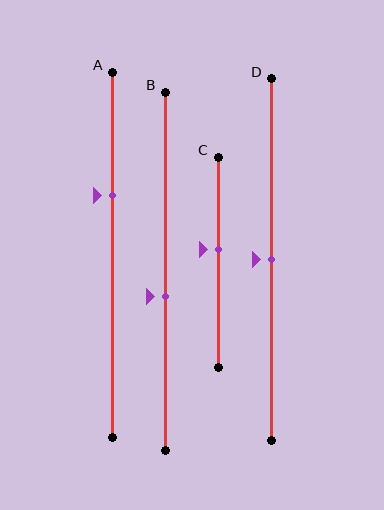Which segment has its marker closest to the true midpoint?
Segment D has its marker closest to the true midpoint.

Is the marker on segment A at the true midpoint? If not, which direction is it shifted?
No, the marker on segment A is shifted upward by about 16% of the segment length.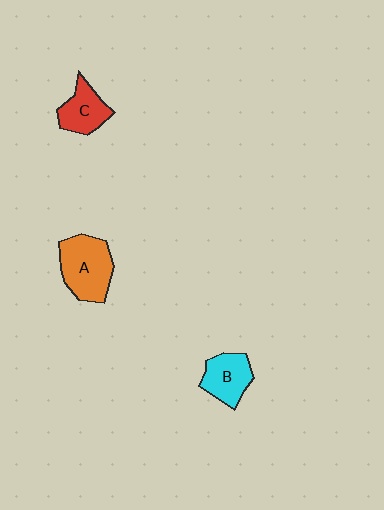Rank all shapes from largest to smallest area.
From largest to smallest: A (orange), B (cyan), C (red).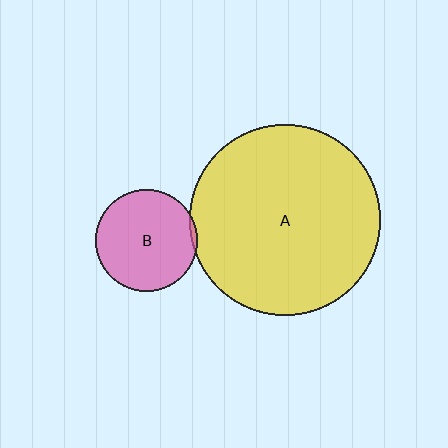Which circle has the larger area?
Circle A (yellow).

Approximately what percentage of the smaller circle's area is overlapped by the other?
Approximately 5%.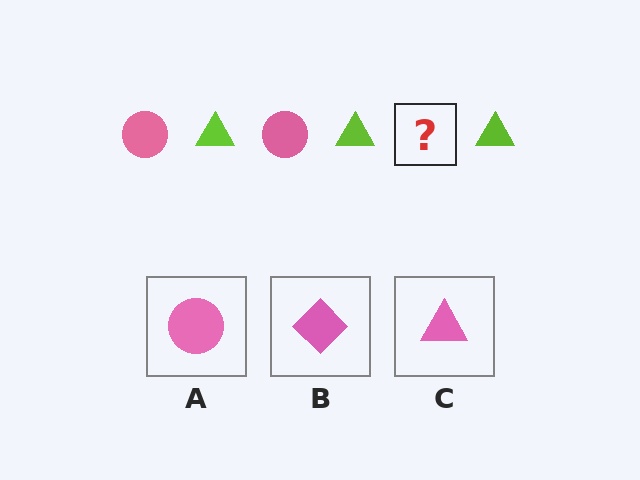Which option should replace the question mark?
Option A.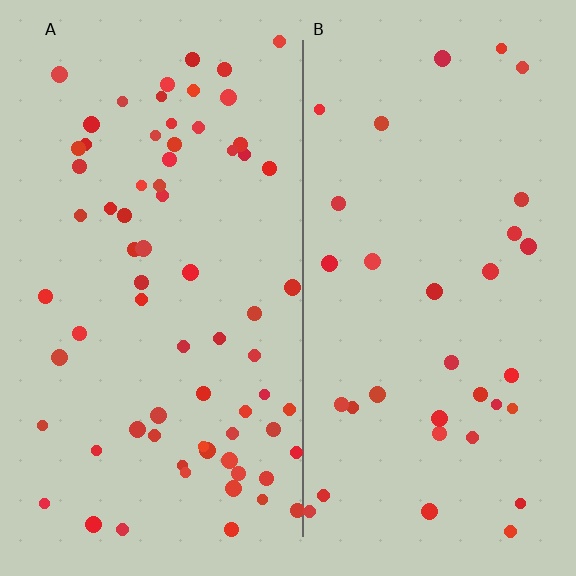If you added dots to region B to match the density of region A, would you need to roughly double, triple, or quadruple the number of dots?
Approximately double.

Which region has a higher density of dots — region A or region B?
A (the left).